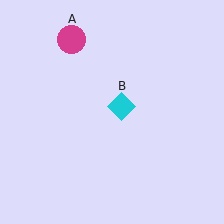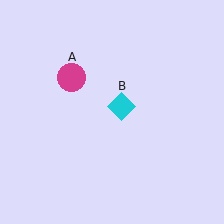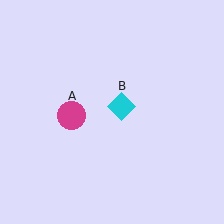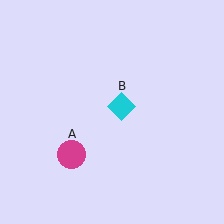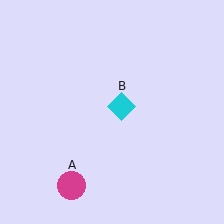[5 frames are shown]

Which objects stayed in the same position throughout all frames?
Cyan diamond (object B) remained stationary.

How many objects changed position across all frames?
1 object changed position: magenta circle (object A).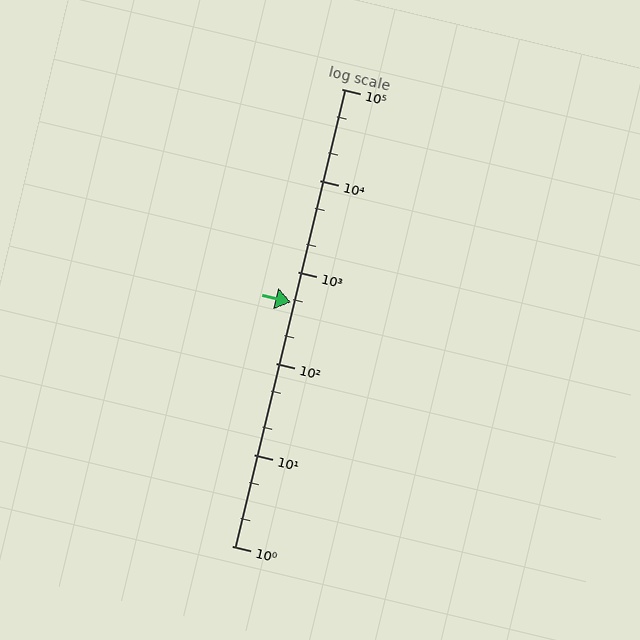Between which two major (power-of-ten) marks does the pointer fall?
The pointer is between 100 and 1000.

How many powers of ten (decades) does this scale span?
The scale spans 5 decades, from 1 to 100000.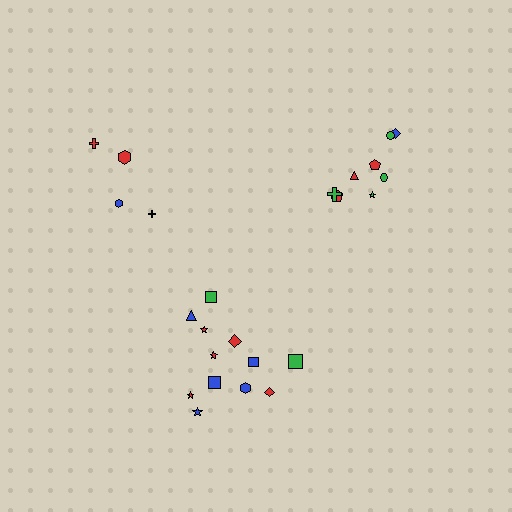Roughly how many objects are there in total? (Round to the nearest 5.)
Roughly 25 objects in total.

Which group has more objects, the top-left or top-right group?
The top-right group.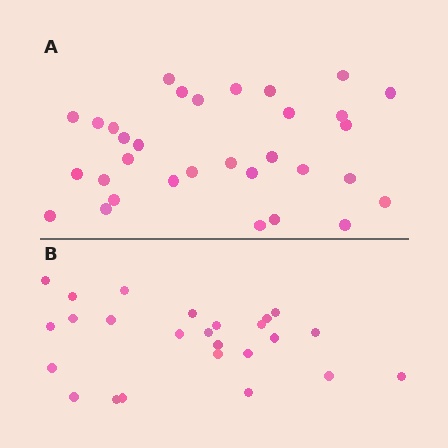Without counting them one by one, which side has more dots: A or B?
Region A (the top region) has more dots.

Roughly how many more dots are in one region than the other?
Region A has roughly 8 or so more dots than region B.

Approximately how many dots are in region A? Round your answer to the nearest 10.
About 30 dots. (The exact count is 32, which rounds to 30.)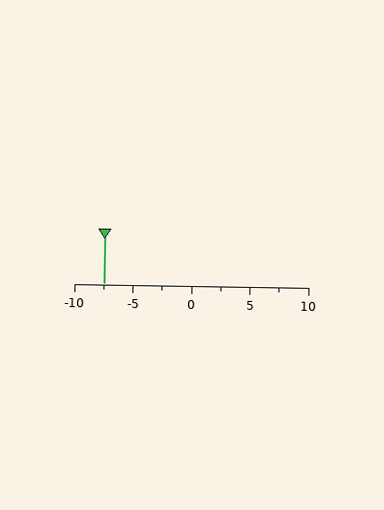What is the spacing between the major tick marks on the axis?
The major ticks are spaced 5 apart.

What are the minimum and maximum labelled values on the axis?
The axis runs from -10 to 10.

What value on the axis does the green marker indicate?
The marker indicates approximately -7.5.